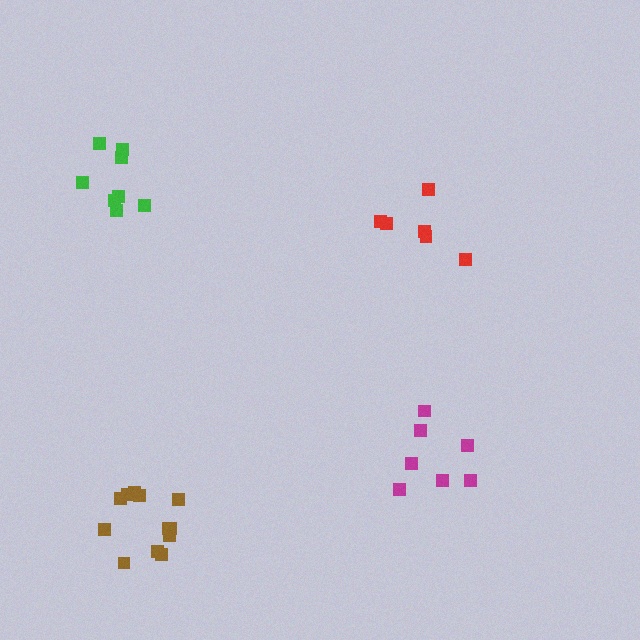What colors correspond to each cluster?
The clusters are colored: brown, magenta, red, green.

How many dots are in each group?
Group 1: 12 dots, Group 2: 7 dots, Group 3: 6 dots, Group 4: 8 dots (33 total).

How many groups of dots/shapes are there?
There are 4 groups.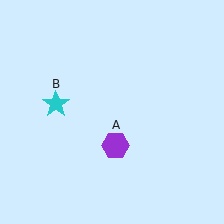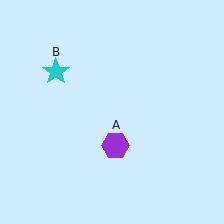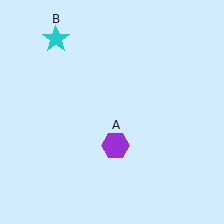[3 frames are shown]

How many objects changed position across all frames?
1 object changed position: cyan star (object B).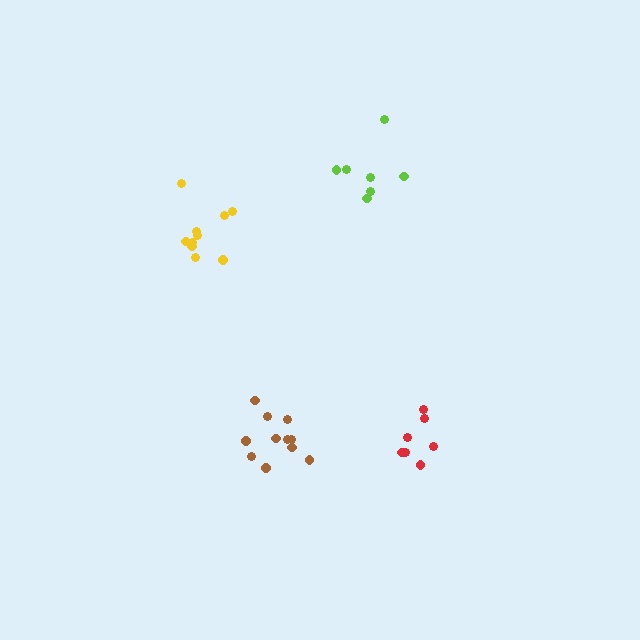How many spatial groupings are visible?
There are 4 spatial groupings.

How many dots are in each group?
Group 1: 10 dots, Group 2: 7 dots, Group 3: 7 dots, Group 4: 11 dots (35 total).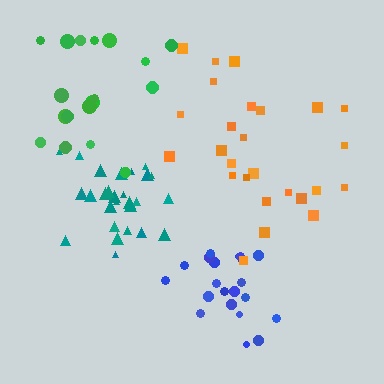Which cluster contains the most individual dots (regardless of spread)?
Teal (27).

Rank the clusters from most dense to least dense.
teal, blue, orange, green.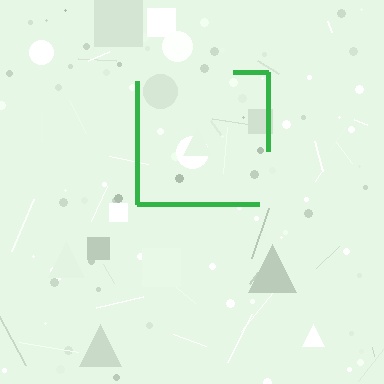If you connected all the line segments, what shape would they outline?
They would outline a square.